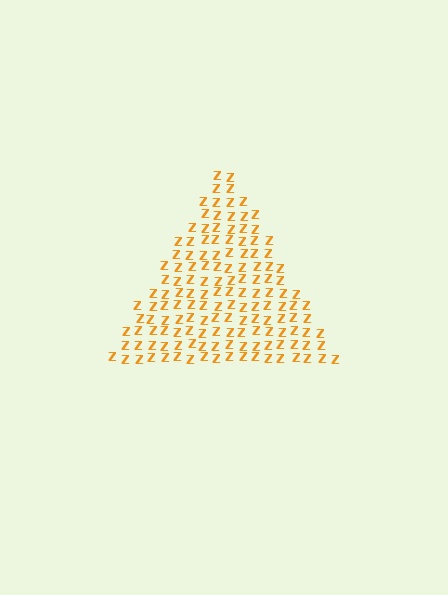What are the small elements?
The small elements are letter Z's.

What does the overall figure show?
The overall figure shows a triangle.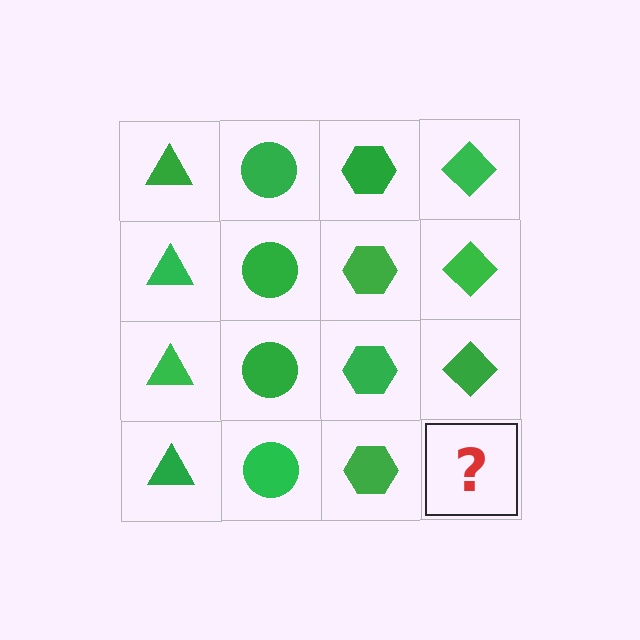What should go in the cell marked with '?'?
The missing cell should contain a green diamond.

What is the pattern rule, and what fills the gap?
The rule is that each column has a consistent shape. The gap should be filled with a green diamond.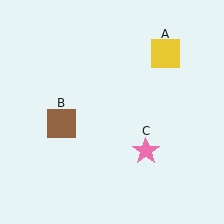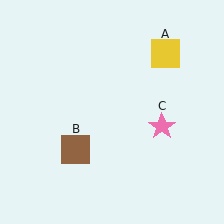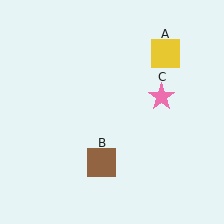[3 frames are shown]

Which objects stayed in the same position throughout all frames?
Yellow square (object A) remained stationary.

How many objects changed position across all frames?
2 objects changed position: brown square (object B), pink star (object C).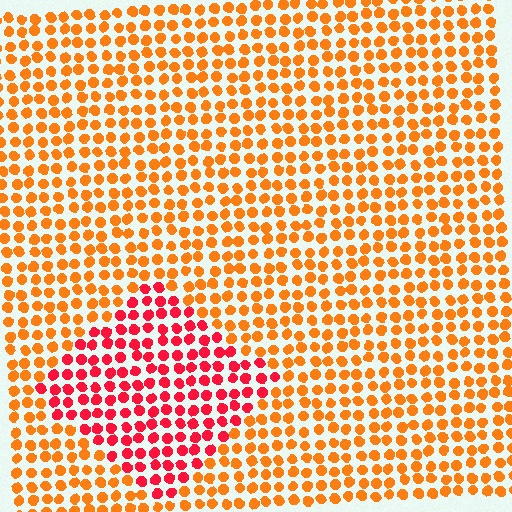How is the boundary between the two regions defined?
The boundary is defined purely by a slight shift in hue (about 39 degrees). Spacing, size, and orientation are identical on both sides.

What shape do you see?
I see a diamond.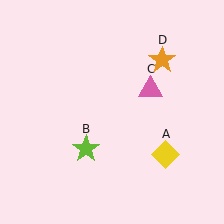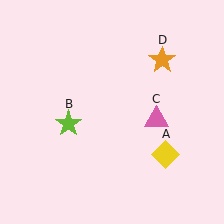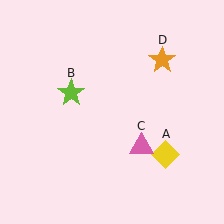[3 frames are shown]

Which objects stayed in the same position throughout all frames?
Yellow diamond (object A) and orange star (object D) remained stationary.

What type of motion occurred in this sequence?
The lime star (object B), pink triangle (object C) rotated clockwise around the center of the scene.